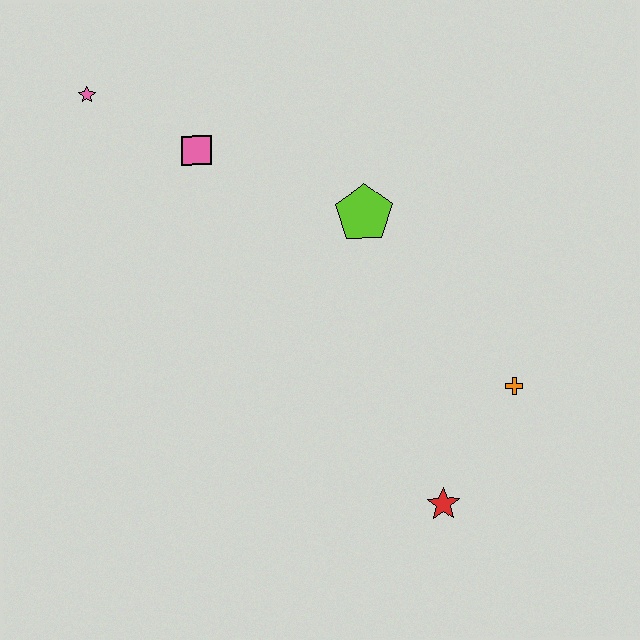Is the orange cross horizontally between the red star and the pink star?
No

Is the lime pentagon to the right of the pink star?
Yes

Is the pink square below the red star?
No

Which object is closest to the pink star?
The pink square is closest to the pink star.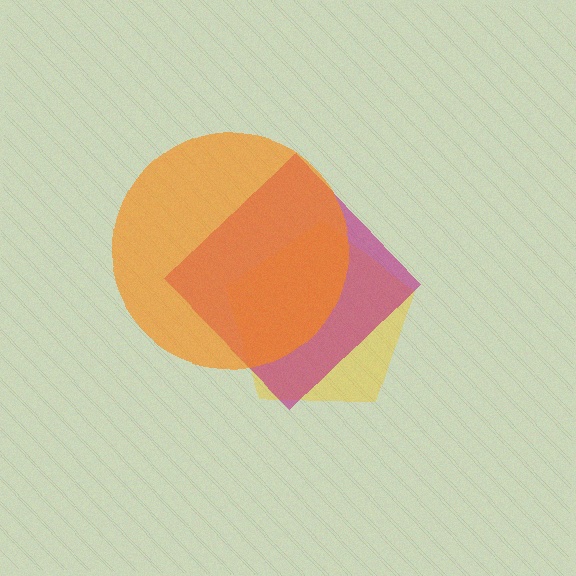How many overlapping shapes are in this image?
There are 3 overlapping shapes in the image.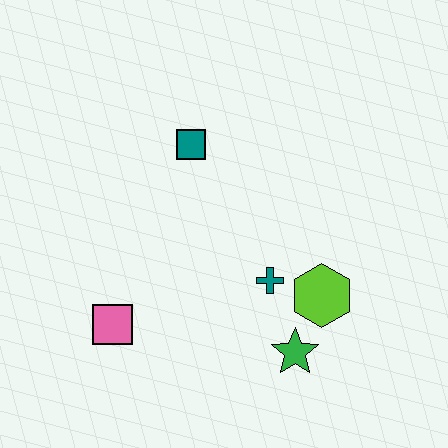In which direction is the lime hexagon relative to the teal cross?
The lime hexagon is to the right of the teal cross.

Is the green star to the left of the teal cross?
No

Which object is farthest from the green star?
The teal square is farthest from the green star.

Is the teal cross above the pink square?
Yes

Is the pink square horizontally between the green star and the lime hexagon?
No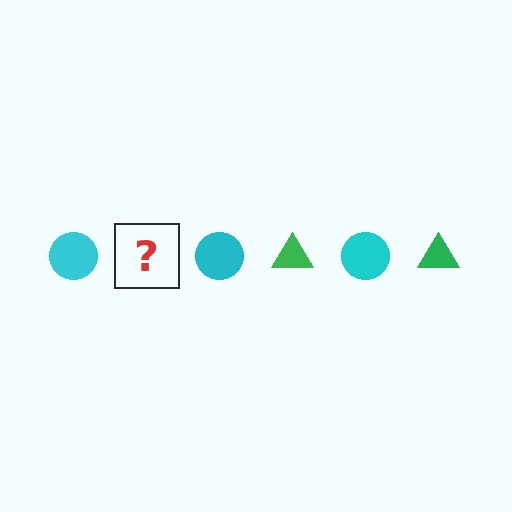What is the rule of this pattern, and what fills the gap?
The rule is that the pattern alternates between cyan circle and green triangle. The gap should be filled with a green triangle.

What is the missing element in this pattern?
The missing element is a green triangle.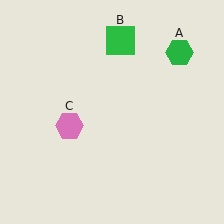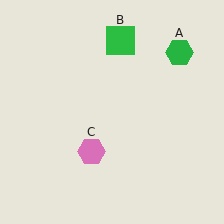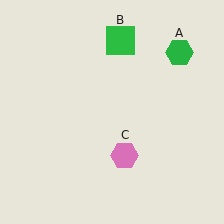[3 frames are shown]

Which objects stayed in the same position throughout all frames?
Green hexagon (object A) and green square (object B) remained stationary.